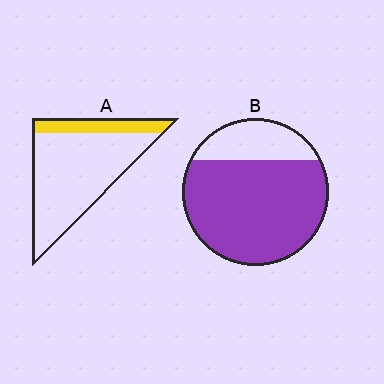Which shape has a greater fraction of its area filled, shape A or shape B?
Shape B.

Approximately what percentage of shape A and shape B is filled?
A is approximately 20% and B is approximately 75%.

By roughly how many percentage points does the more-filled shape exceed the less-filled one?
By roughly 55 percentage points (B over A).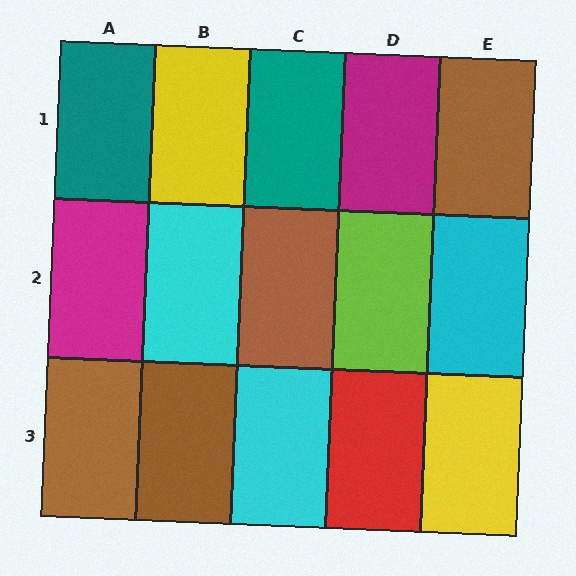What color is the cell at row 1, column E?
Brown.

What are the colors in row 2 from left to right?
Magenta, cyan, brown, lime, cyan.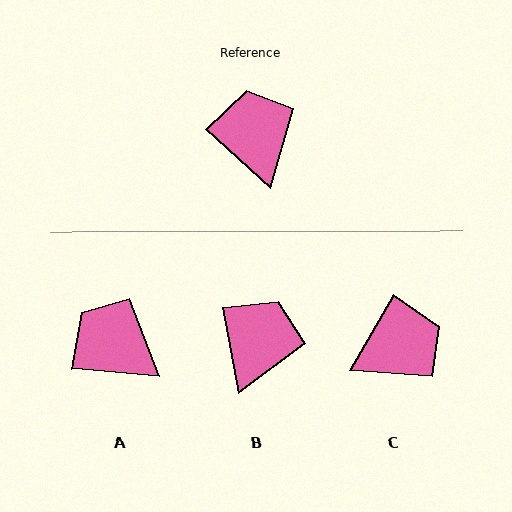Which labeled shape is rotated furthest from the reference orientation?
C, about 78 degrees away.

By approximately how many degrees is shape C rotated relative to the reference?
Approximately 78 degrees clockwise.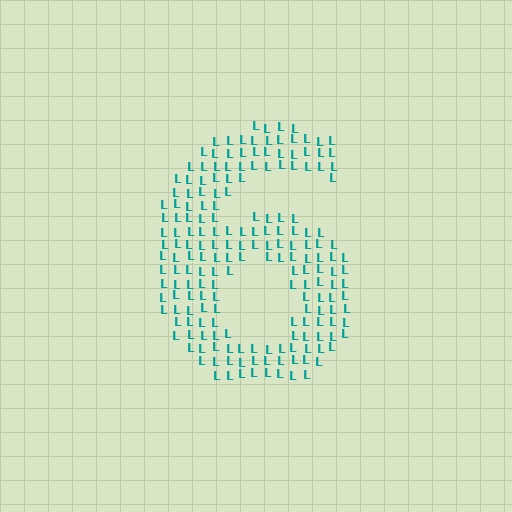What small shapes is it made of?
It is made of small letter L's.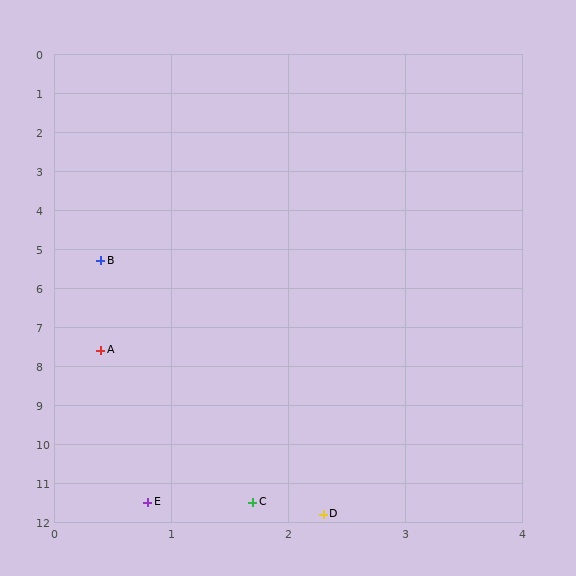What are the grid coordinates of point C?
Point C is at approximately (1.7, 11.5).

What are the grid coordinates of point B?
Point B is at approximately (0.4, 5.3).